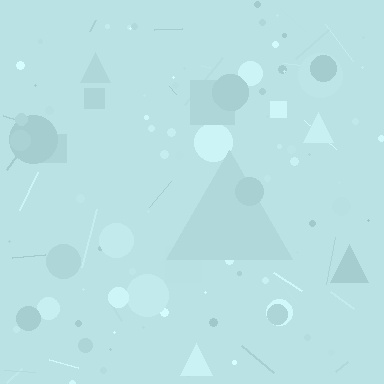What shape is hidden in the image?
A triangle is hidden in the image.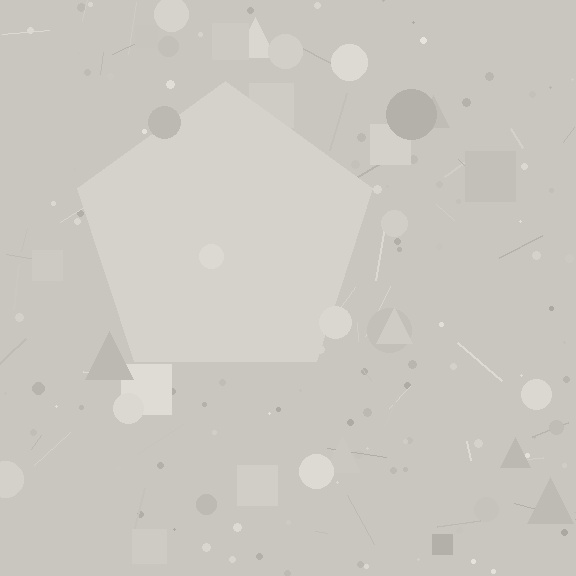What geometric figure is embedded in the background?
A pentagon is embedded in the background.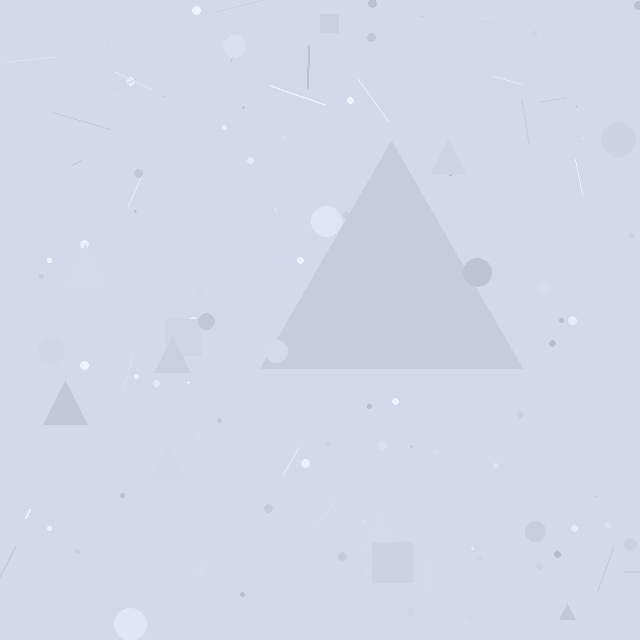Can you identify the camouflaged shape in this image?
The camouflaged shape is a triangle.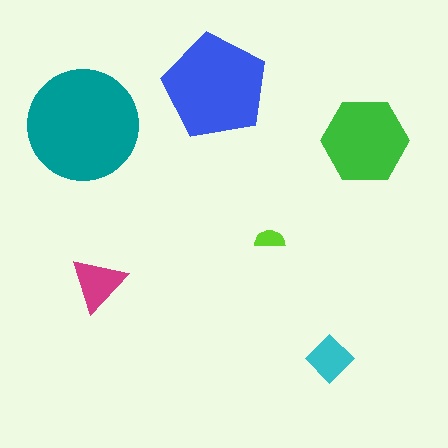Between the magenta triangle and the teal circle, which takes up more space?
The teal circle.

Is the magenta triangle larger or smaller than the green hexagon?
Smaller.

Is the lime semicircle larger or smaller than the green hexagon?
Smaller.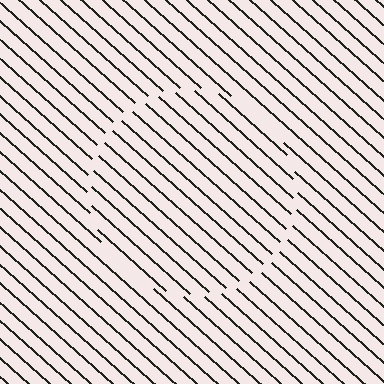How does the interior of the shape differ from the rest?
The interior of the shape contains the same grating, shifted by half a period — the contour is defined by the phase discontinuity where line-ends from the inner and outer gratings abut.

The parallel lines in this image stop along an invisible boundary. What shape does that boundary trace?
An illusory circle. The interior of the shape contains the same grating, shifted by half a period — the contour is defined by the phase discontinuity where line-ends from the inner and outer gratings abut.